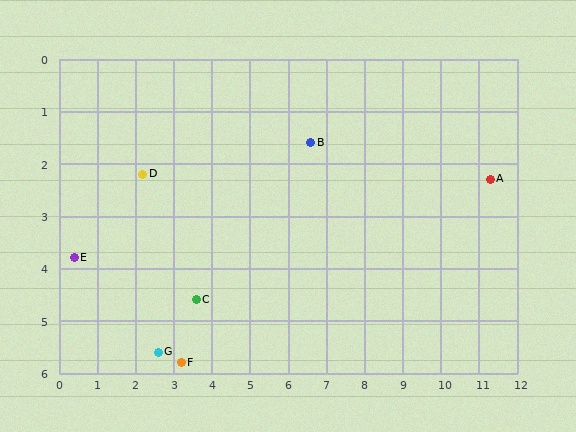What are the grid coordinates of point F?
Point F is at approximately (3.2, 5.8).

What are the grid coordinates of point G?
Point G is at approximately (2.6, 5.6).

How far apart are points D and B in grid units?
Points D and B are about 4.4 grid units apart.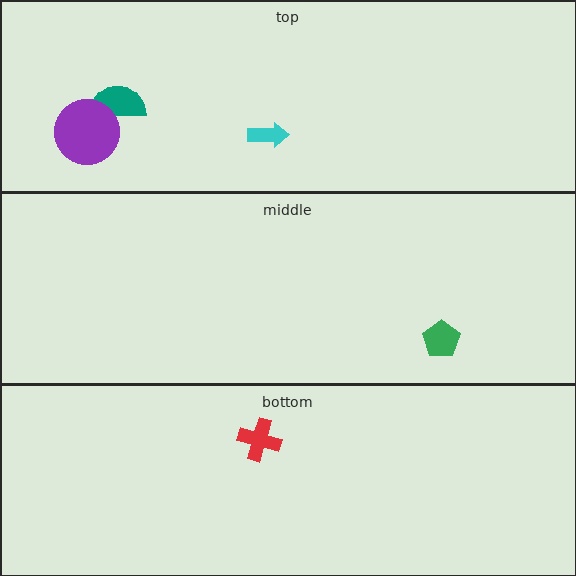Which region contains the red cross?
The bottom region.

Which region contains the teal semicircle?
The top region.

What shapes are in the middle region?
The green pentagon.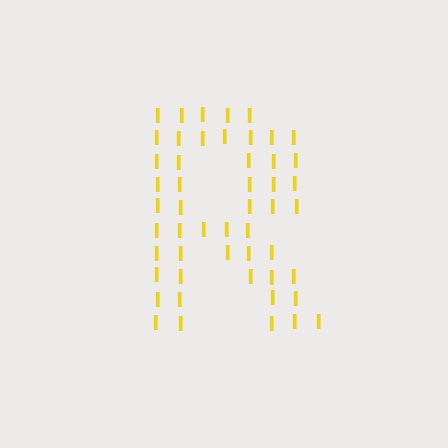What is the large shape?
The large shape is the letter R.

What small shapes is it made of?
It is made of small letter I's.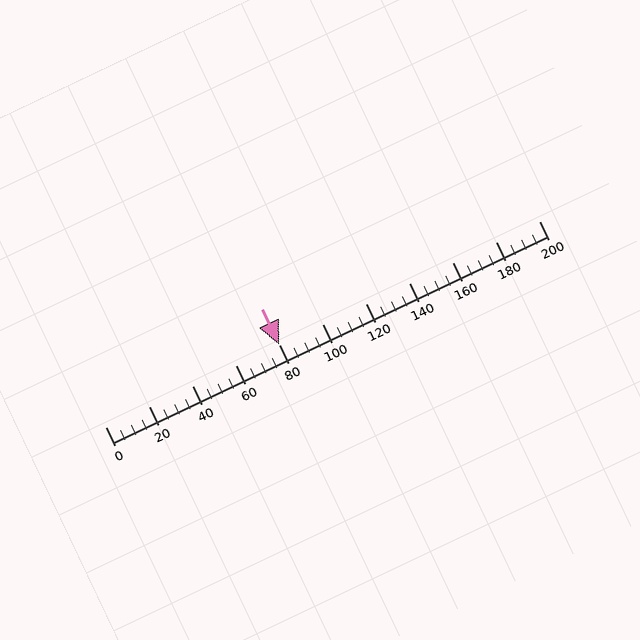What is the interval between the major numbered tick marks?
The major tick marks are spaced 20 units apart.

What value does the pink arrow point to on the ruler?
The pink arrow points to approximately 80.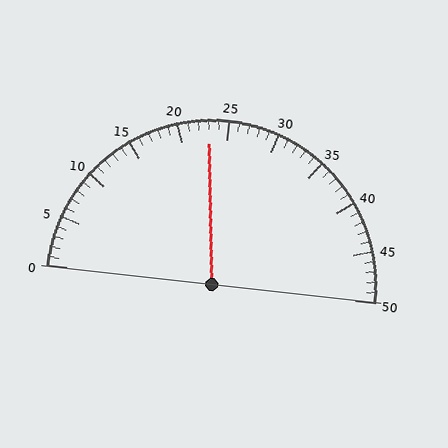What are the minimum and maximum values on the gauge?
The gauge ranges from 0 to 50.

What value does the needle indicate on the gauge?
The needle indicates approximately 23.